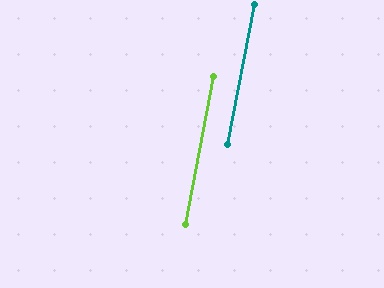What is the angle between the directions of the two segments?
Approximately 0 degrees.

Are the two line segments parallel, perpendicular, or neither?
Parallel — their directions differ by only 0.4°.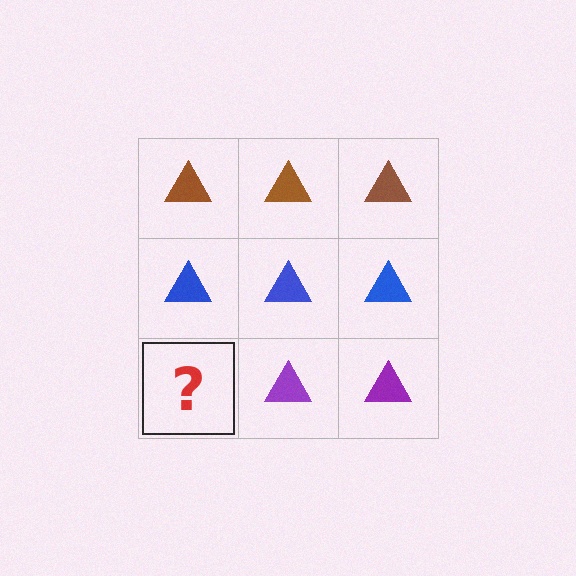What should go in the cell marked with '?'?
The missing cell should contain a purple triangle.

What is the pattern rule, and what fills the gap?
The rule is that each row has a consistent color. The gap should be filled with a purple triangle.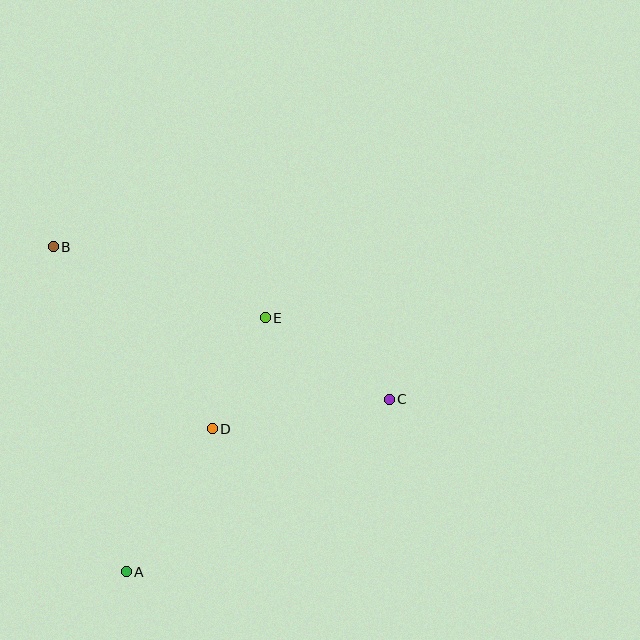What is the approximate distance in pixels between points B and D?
The distance between B and D is approximately 242 pixels.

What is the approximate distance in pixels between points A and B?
The distance between A and B is approximately 333 pixels.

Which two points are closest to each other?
Points D and E are closest to each other.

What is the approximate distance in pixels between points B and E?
The distance between B and E is approximately 223 pixels.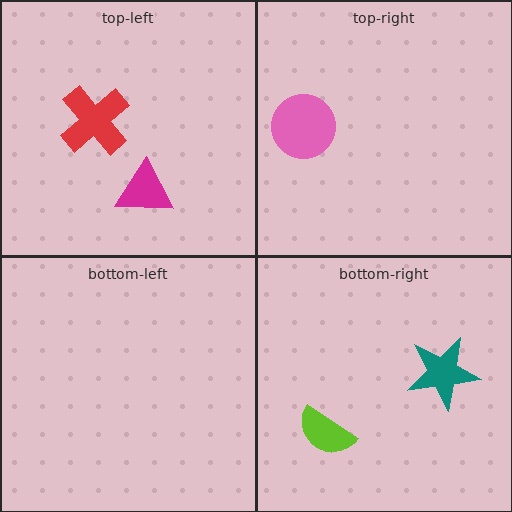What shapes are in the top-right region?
The pink circle.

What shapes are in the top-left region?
The red cross, the magenta triangle.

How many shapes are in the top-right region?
1.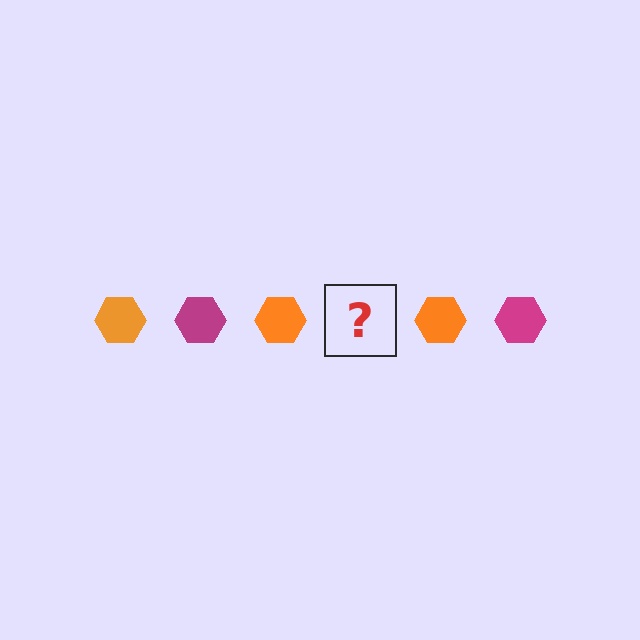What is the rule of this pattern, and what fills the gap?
The rule is that the pattern cycles through orange, magenta hexagons. The gap should be filled with a magenta hexagon.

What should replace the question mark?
The question mark should be replaced with a magenta hexagon.